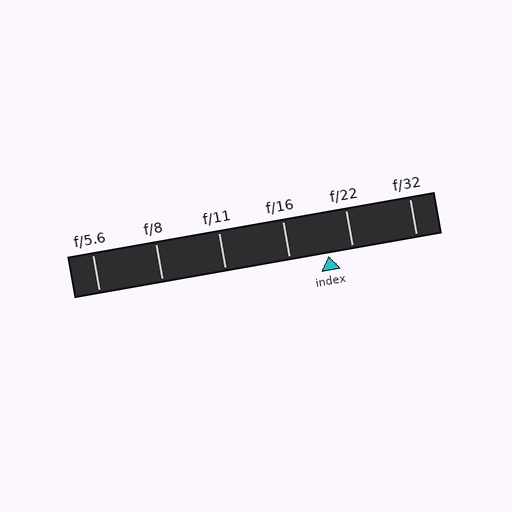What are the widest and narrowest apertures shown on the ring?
The widest aperture shown is f/5.6 and the narrowest is f/32.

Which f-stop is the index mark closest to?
The index mark is closest to f/22.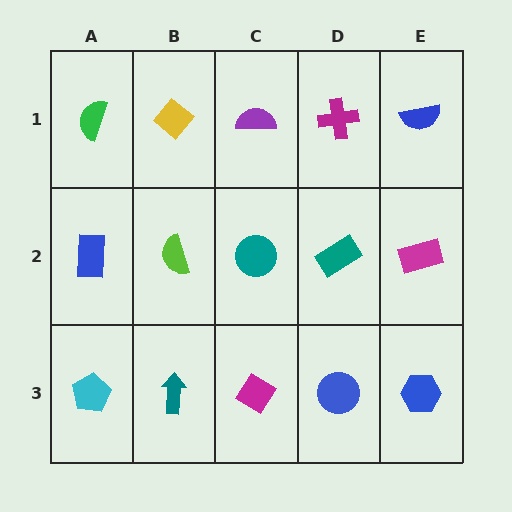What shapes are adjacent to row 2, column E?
A blue semicircle (row 1, column E), a blue hexagon (row 3, column E), a teal rectangle (row 2, column D).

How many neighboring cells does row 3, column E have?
2.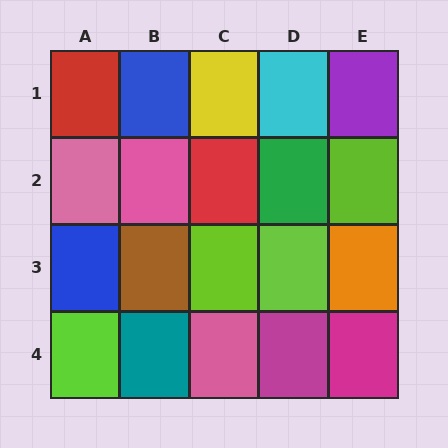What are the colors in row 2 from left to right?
Pink, pink, red, green, lime.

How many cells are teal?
1 cell is teal.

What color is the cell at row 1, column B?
Blue.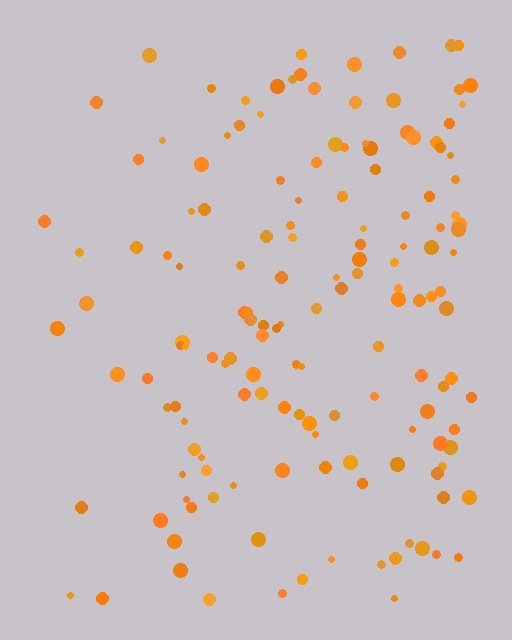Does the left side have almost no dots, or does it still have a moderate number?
Still a moderate number, just noticeably fewer than the right.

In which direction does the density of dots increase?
From left to right, with the right side densest.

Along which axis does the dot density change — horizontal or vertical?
Horizontal.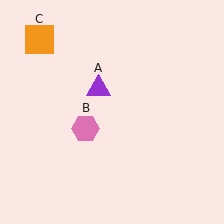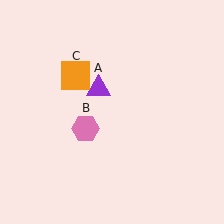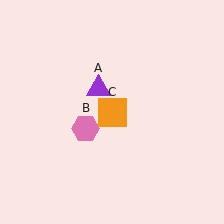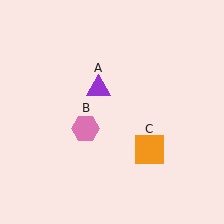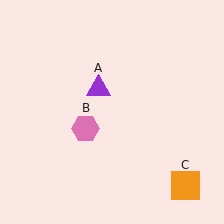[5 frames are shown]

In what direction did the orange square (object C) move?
The orange square (object C) moved down and to the right.